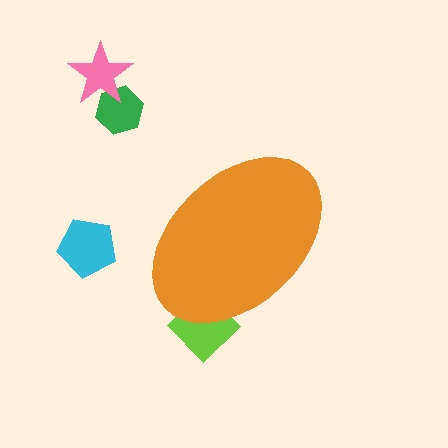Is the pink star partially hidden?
No, the pink star is fully visible.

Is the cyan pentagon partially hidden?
No, the cyan pentagon is fully visible.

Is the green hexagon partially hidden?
No, the green hexagon is fully visible.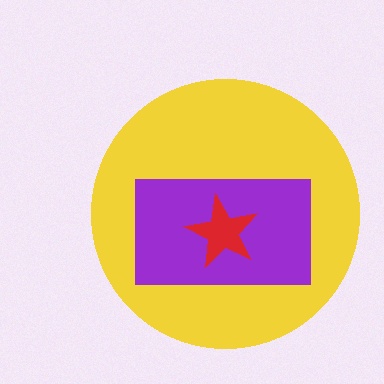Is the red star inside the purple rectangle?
Yes.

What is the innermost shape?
The red star.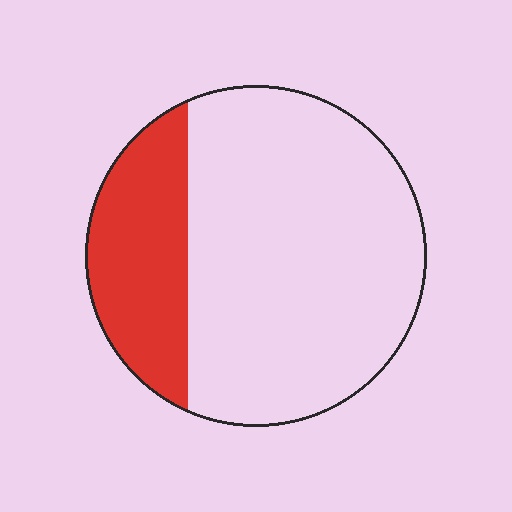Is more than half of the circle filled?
No.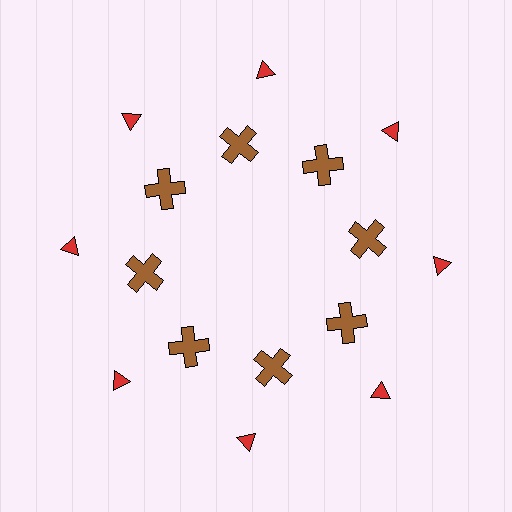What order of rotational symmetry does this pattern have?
This pattern has 8-fold rotational symmetry.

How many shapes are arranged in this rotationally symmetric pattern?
There are 16 shapes, arranged in 8 groups of 2.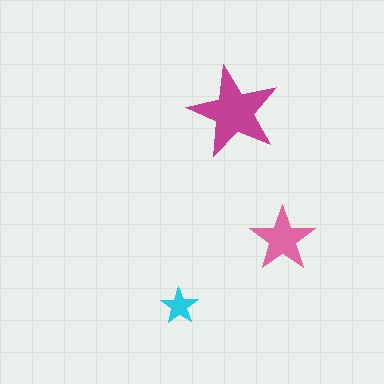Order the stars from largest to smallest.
the magenta one, the pink one, the cyan one.